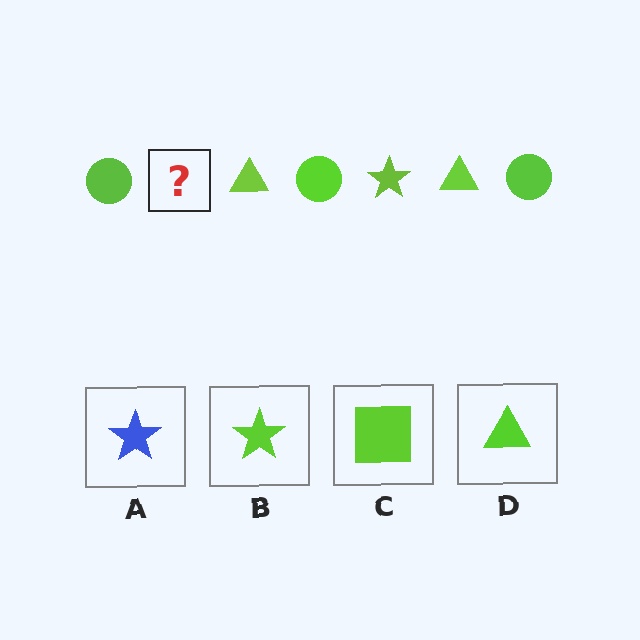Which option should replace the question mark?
Option B.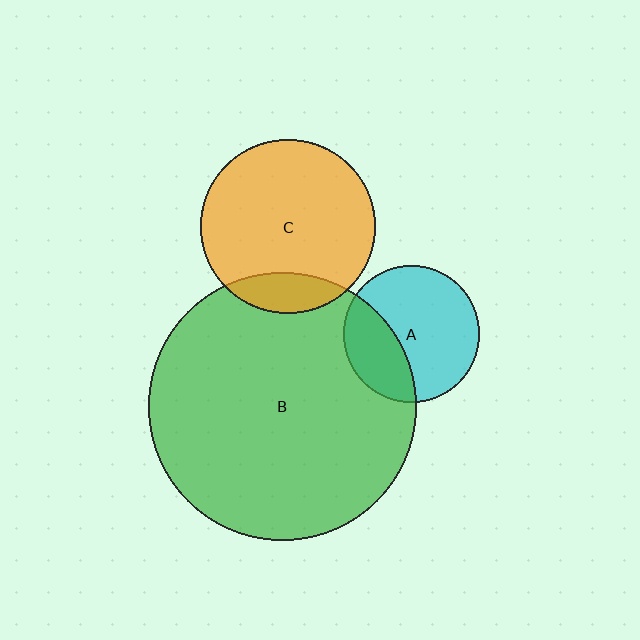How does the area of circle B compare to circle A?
Approximately 3.8 times.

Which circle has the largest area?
Circle B (green).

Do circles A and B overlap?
Yes.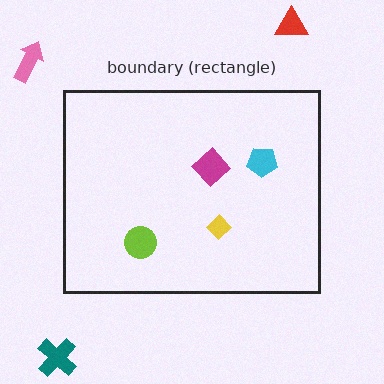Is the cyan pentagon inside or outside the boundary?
Inside.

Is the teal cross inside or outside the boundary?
Outside.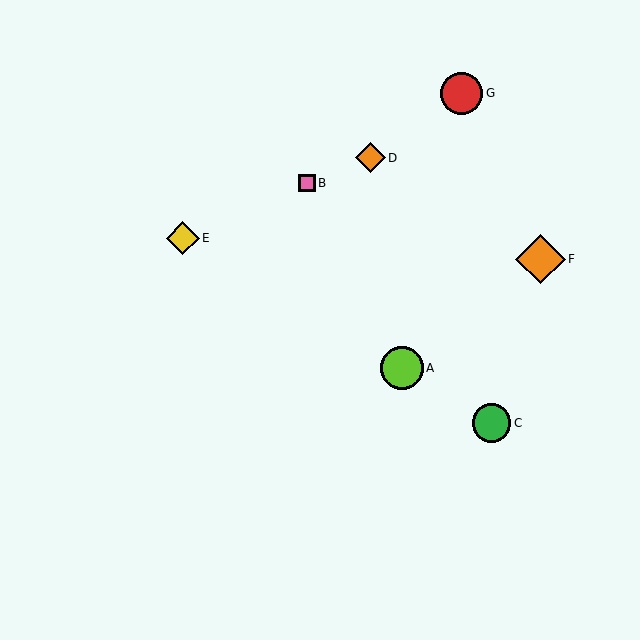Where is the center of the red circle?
The center of the red circle is at (462, 93).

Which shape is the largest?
The orange diamond (labeled F) is the largest.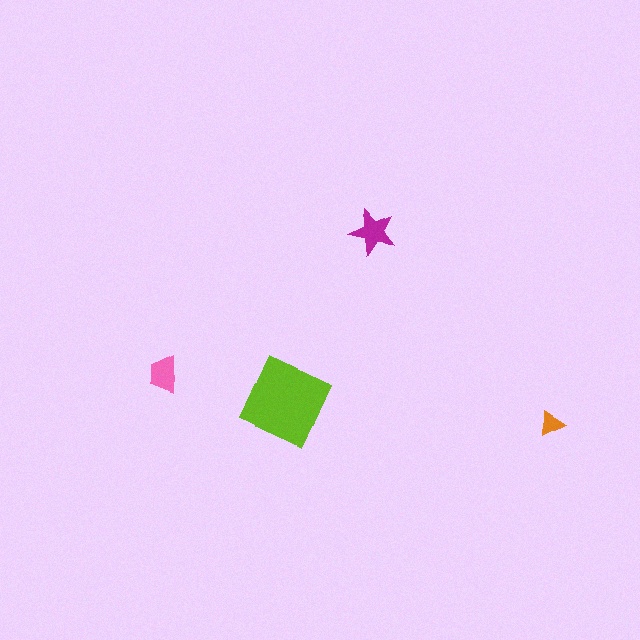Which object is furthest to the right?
The orange triangle is rightmost.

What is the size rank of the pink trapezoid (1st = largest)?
3rd.